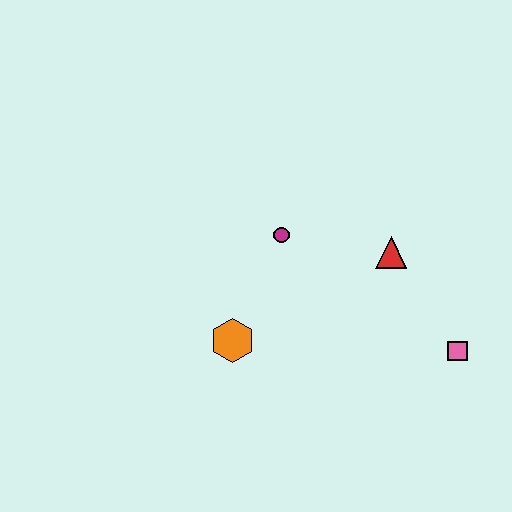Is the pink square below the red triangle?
Yes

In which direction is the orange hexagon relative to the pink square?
The orange hexagon is to the left of the pink square.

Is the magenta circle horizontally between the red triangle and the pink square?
No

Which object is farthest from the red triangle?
The orange hexagon is farthest from the red triangle.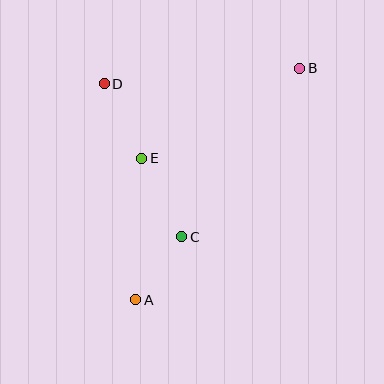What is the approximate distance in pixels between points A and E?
The distance between A and E is approximately 142 pixels.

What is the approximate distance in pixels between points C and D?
The distance between C and D is approximately 171 pixels.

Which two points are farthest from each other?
Points A and B are farthest from each other.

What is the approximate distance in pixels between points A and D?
The distance between A and D is approximately 218 pixels.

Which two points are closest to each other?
Points A and C are closest to each other.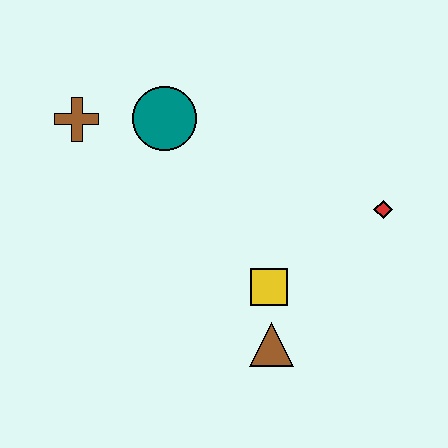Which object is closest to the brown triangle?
The yellow square is closest to the brown triangle.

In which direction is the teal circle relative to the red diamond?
The teal circle is to the left of the red diamond.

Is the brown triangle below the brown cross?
Yes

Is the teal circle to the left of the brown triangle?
Yes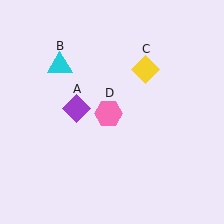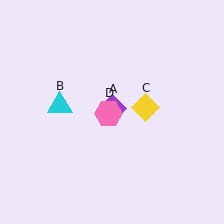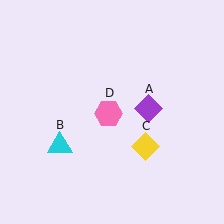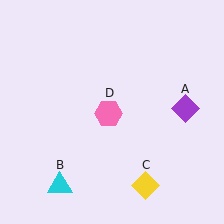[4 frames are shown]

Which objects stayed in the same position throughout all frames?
Pink hexagon (object D) remained stationary.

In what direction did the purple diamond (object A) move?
The purple diamond (object A) moved right.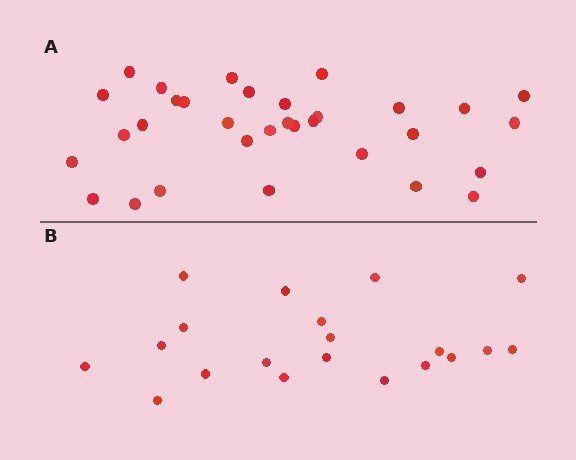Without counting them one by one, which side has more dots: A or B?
Region A (the top region) has more dots.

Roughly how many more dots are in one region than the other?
Region A has roughly 12 or so more dots than region B.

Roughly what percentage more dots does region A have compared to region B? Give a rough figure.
About 60% more.